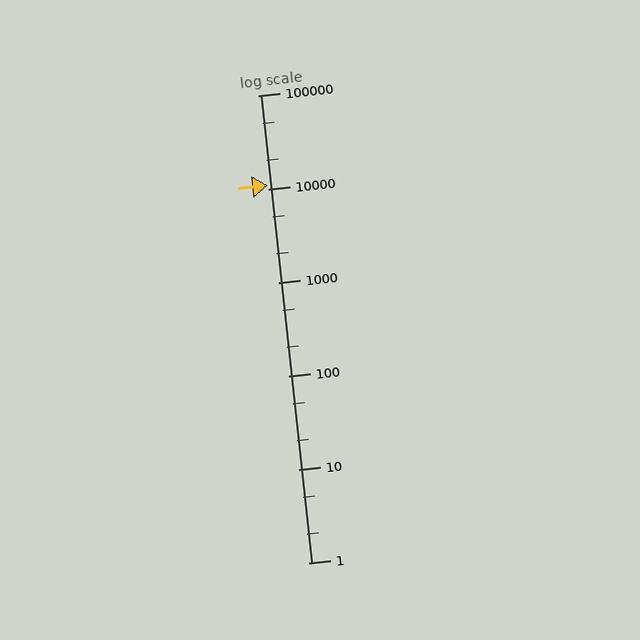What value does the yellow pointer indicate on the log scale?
The pointer indicates approximately 11000.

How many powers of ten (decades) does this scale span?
The scale spans 5 decades, from 1 to 100000.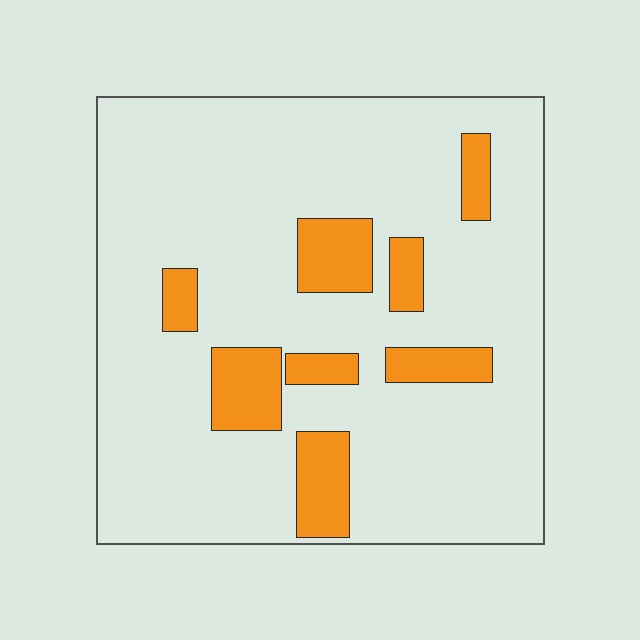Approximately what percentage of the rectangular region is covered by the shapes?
Approximately 15%.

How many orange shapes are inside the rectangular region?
8.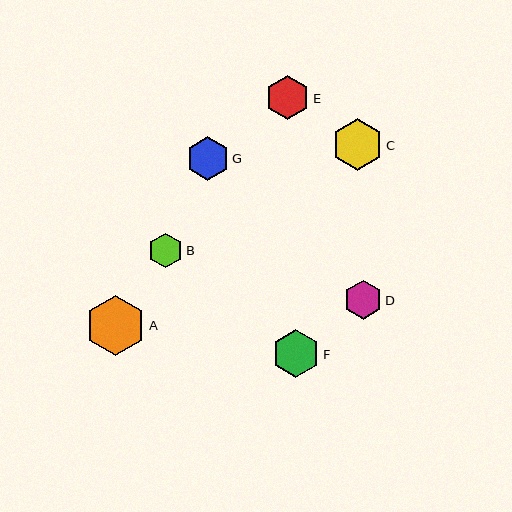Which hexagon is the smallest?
Hexagon B is the smallest with a size of approximately 35 pixels.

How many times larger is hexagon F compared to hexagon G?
Hexagon F is approximately 1.1 times the size of hexagon G.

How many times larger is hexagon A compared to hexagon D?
Hexagon A is approximately 1.5 times the size of hexagon D.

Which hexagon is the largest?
Hexagon A is the largest with a size of approximately 60 pixels.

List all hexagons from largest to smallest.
From largest to smallest: A, C, F, E, G, D, B.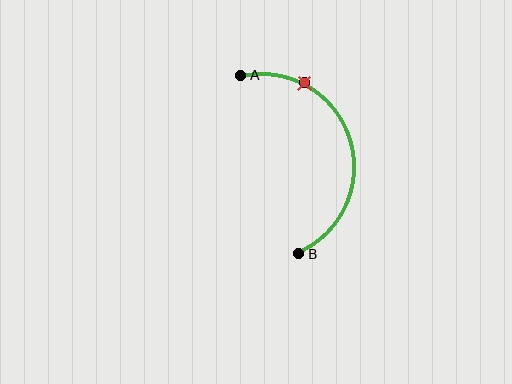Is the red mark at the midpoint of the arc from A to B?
No. The red mark lies on the arc but is closer to endpoint A. The arc midpoint would be at the point on the curve equidistant along the arc from both A and B.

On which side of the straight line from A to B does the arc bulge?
The arc bulges to the right of the straight line connecting A and B.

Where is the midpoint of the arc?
The arc midpoint is the point on the curve farthest from the straight line joining A and B. It sits to the right of that line.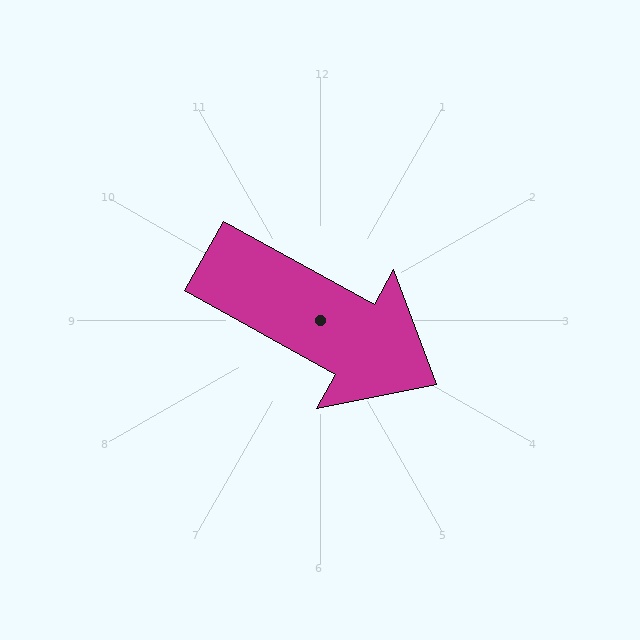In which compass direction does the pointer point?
Southeast.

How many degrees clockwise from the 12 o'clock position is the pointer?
Approximately 119 degrees.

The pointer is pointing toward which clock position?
Roughly 4 o'clock.